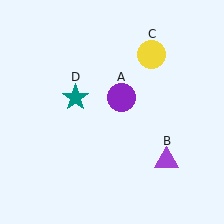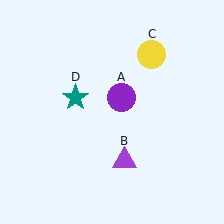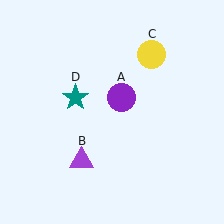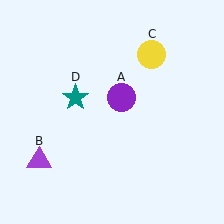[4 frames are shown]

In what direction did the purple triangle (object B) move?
The purple triangle (object B) moved left.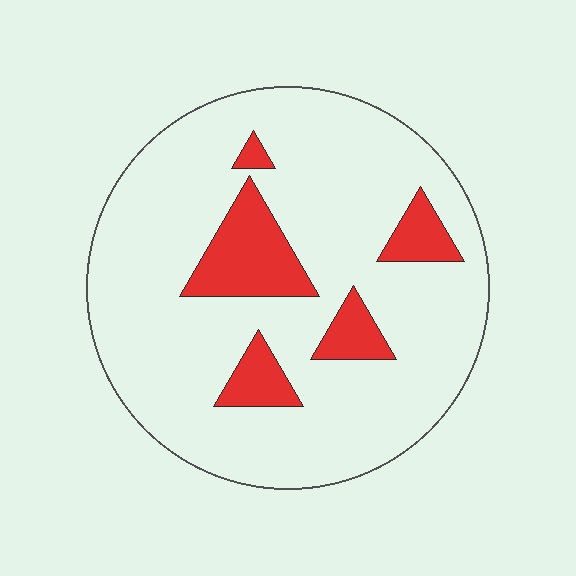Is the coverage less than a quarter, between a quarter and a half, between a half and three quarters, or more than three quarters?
Less than a quarter.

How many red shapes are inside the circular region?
5.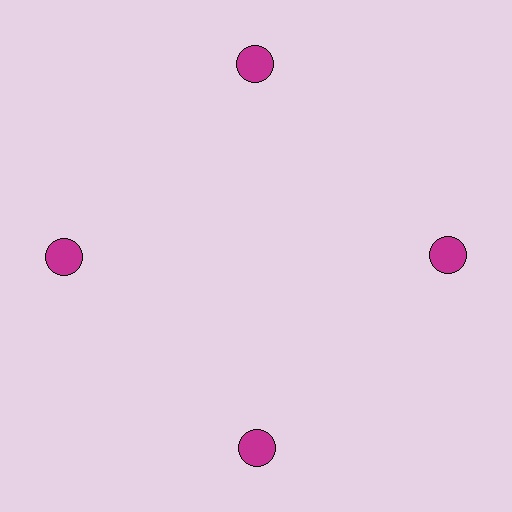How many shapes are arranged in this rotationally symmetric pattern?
There are 4 shapes, arranged in 4 groups of 1.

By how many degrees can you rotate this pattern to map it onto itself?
The pattern maps onto itself every 90 degrees of rotation.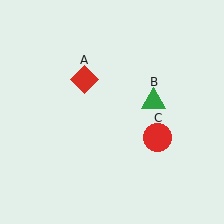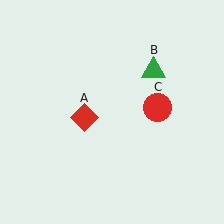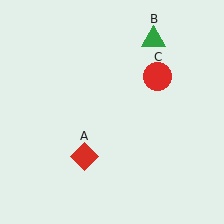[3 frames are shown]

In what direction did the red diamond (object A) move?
The red diamond (object A) moved down.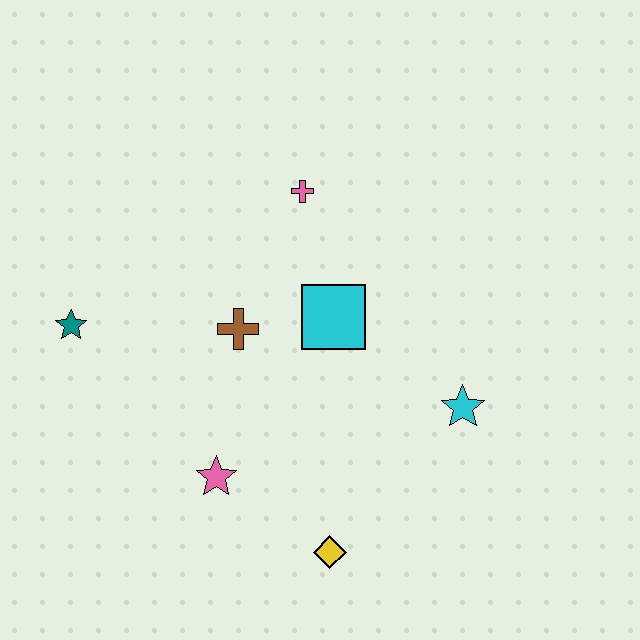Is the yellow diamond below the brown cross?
Yes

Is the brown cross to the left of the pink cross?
Yes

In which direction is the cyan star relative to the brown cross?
The cyan star is to the right of the brown cross.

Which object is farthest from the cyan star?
The teal star is farthest from the cyan star.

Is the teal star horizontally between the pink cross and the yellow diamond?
No